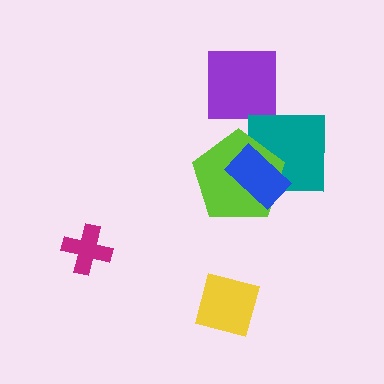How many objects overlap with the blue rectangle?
2 objects overlap with the blue rectangle.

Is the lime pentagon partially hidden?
Yes, it is partially covered by another shape.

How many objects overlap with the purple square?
0 objects overlap with the purple square.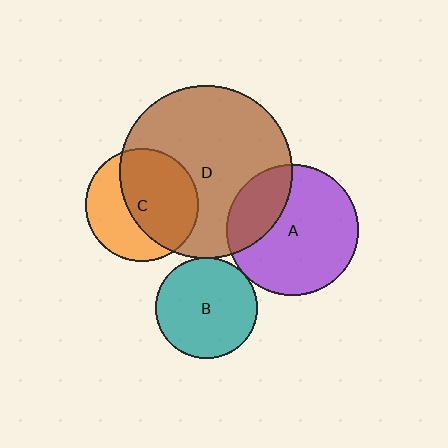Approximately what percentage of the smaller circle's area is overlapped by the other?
Approximately 5%.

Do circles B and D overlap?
Yes.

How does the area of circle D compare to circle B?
Approximately 2.9 times.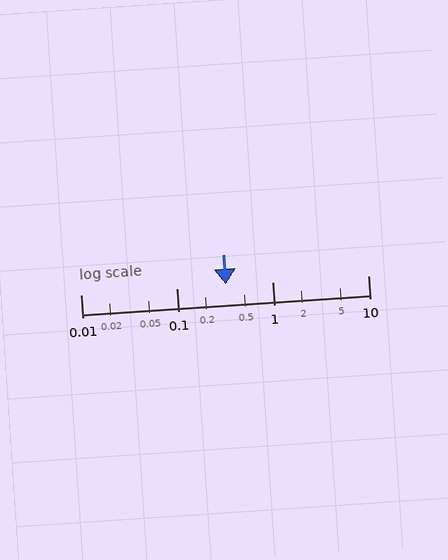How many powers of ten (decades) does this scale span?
The scale spans 3 decades, from 0.01 to 10.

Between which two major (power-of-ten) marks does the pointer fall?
The pointer is between 0.1 and 1.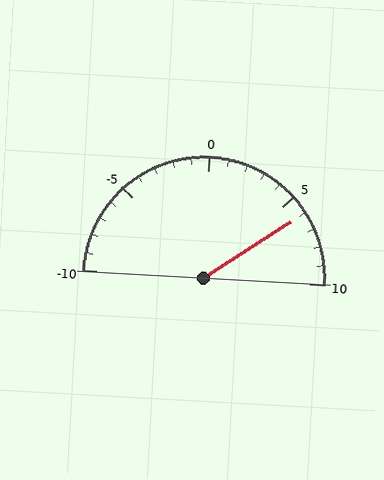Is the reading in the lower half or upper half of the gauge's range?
The reading is in the upper half of the range (-10 to 10).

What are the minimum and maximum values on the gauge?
The gauge ranges from -10 to 10.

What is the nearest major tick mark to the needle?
The nearest major tick mark is 5.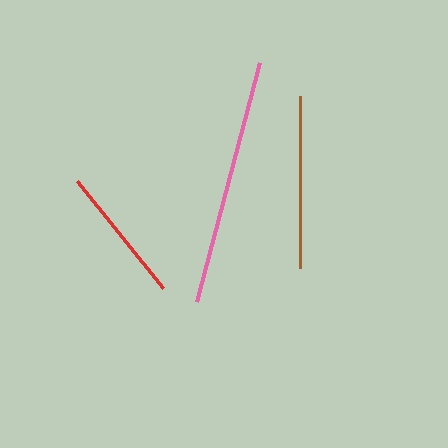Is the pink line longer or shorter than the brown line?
The pink line is longer than the brown line.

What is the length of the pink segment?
The pink segment is approximately 247 pixels long.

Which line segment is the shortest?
The red line is the shortest at approximately 137 pixels.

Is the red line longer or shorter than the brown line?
The brown line is longer than the red line.